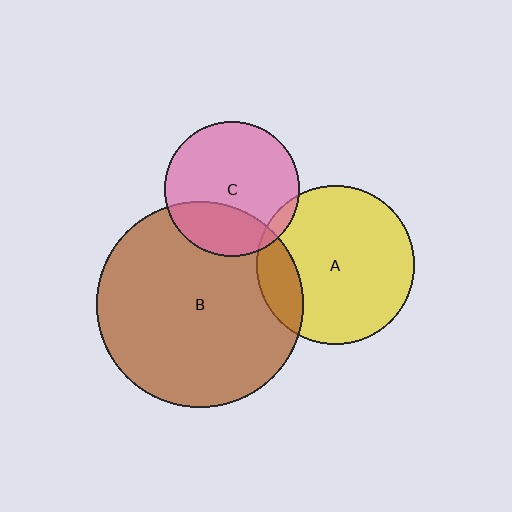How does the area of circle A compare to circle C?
Approximately 1.4 times.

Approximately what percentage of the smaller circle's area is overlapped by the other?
Approximately 5%.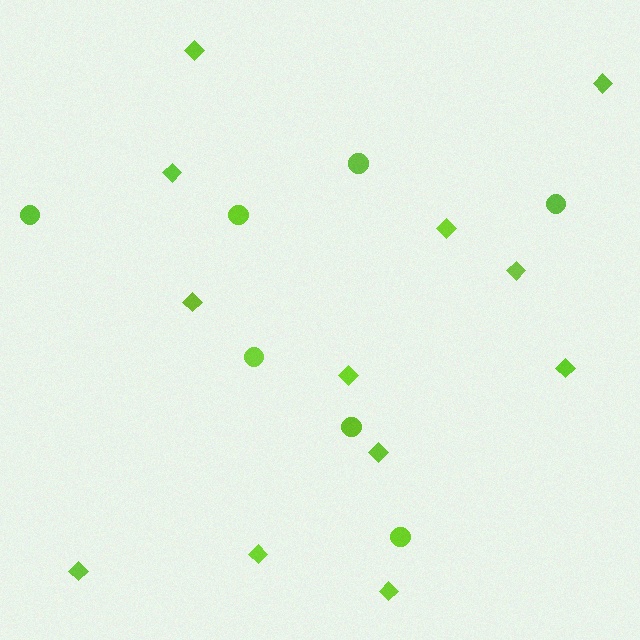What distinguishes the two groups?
There are 2 groups: one group of circles (7) and one group of diamonds (12).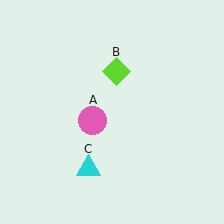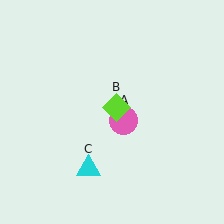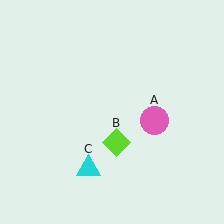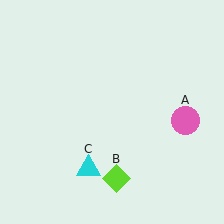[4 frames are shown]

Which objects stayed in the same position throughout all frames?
Cyan triangle (object C) remained stationary.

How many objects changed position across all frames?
2 objects changed position: pink circle (object A), lime diamond (object B).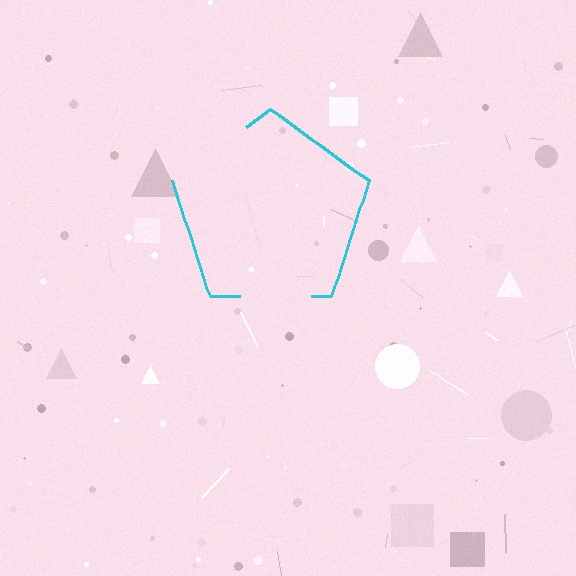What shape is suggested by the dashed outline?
The dashed outline suggests a pentagon.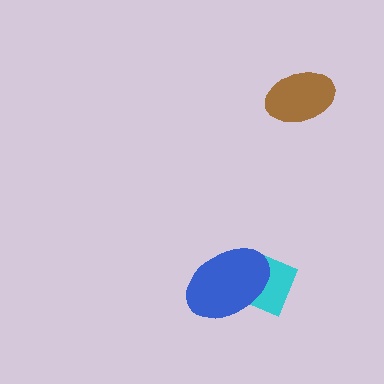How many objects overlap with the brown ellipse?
0 objects overlap with the brown ellipse.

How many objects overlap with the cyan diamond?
1 object overlaps with the cyan diamond.